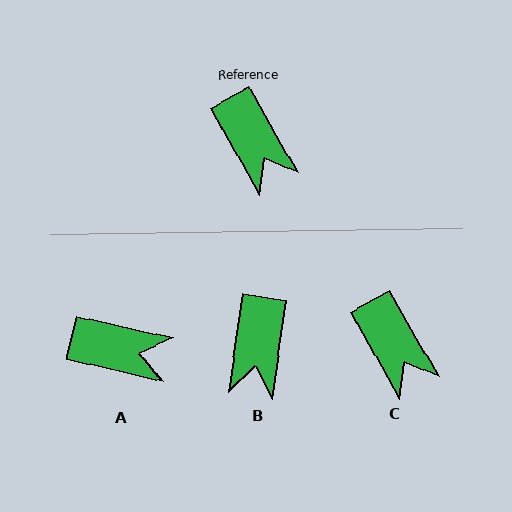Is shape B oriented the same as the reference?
No, it is off by about 37 degrees.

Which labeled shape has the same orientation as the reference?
C.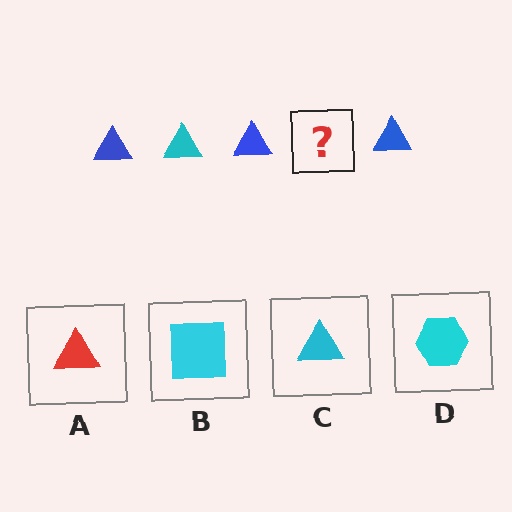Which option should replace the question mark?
Option C.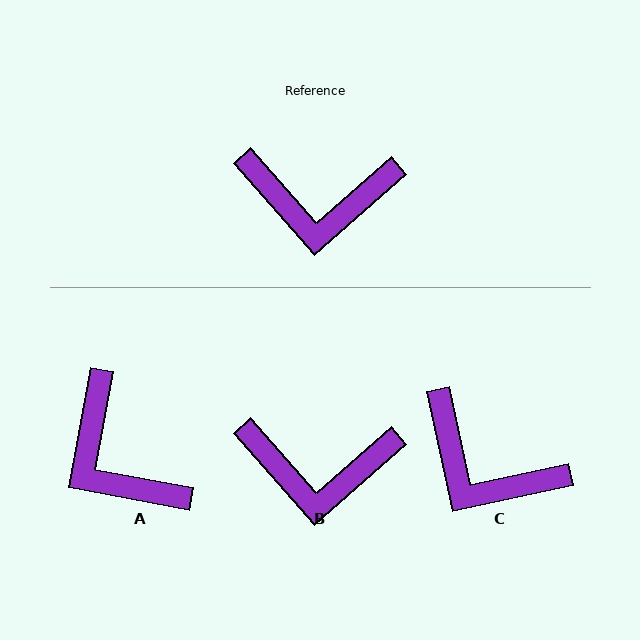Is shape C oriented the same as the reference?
No, it is off by about 29 degrees.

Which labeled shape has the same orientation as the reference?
B.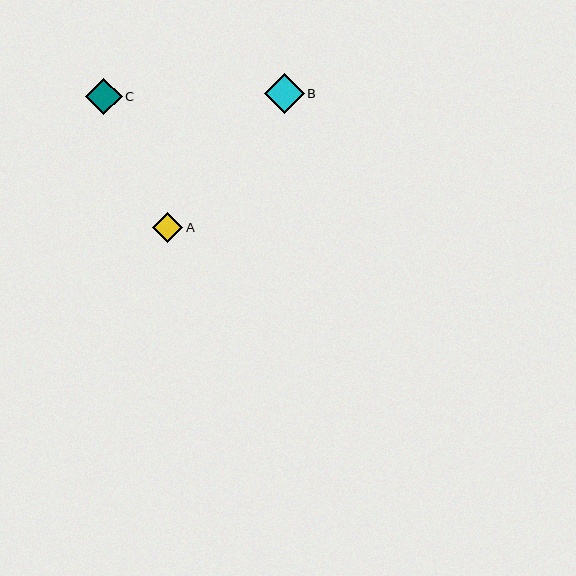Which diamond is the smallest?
Diamond A is the smallest with a size of approximately 30 pixels.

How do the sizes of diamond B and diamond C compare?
Diamond B and diamond C are approximately the same size.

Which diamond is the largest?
Diamond B is the largest with a size of approximately 40 pixels.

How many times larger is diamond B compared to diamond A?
Diamond B is approximately 1.3 times the size of diamond A.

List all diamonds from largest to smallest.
From largest to smallest: B, C, A.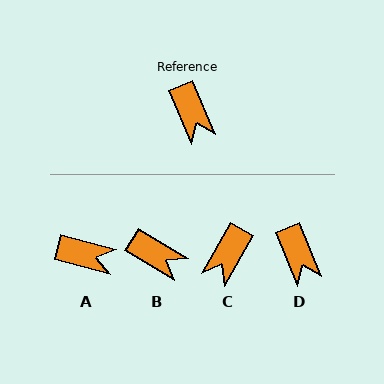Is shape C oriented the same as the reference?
No, it is off by about 52 degrees.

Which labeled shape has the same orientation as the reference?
D.